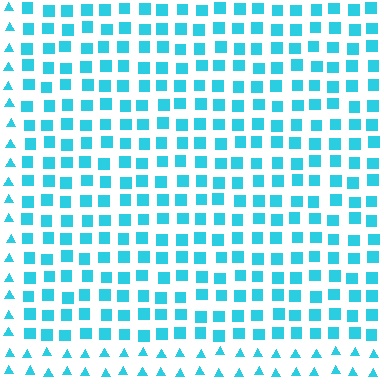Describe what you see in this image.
The image is filled with small cyan elements arranged in a uniform grid. A rectangle-shaped region contains squares, while the surrounding area contains triangles. The boundary is defined purely by the change in element shape.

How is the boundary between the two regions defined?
The boundary is defined by a change in element shape: squares inside vs. triangles outside. All elements share the same color and spacing.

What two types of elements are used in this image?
The image uses squares inside the rectangle region and triangles outside it.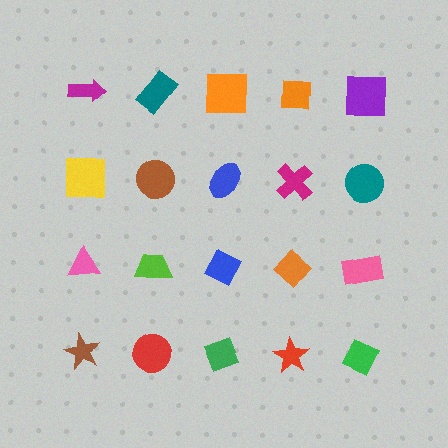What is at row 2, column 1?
A yellow square.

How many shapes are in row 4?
5 shapes.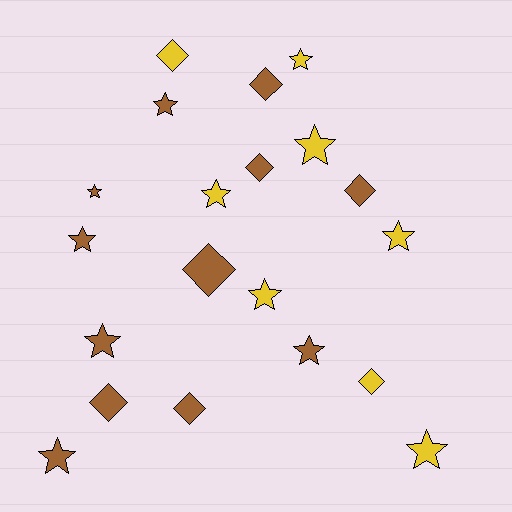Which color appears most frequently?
Brown, with 12 objects.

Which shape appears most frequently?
Star, with 12 objects.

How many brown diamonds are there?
There are 6 brown diamonds.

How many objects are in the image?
There are 20 objects.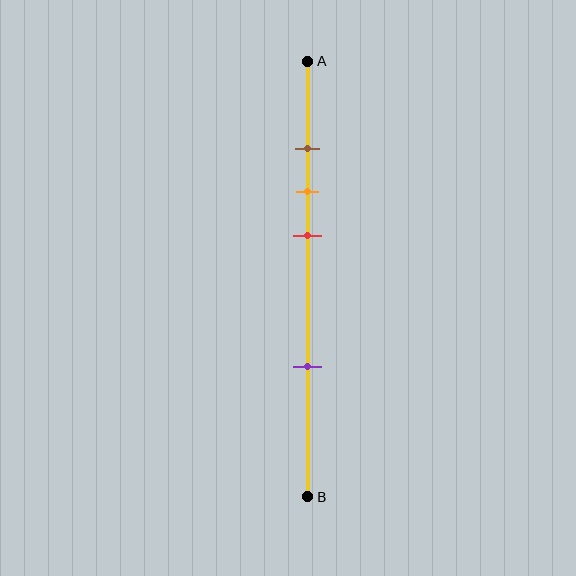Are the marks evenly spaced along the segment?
No, the marks are not evenly spaced.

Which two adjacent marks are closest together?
The brown and orange marks are the closest adjacent pair.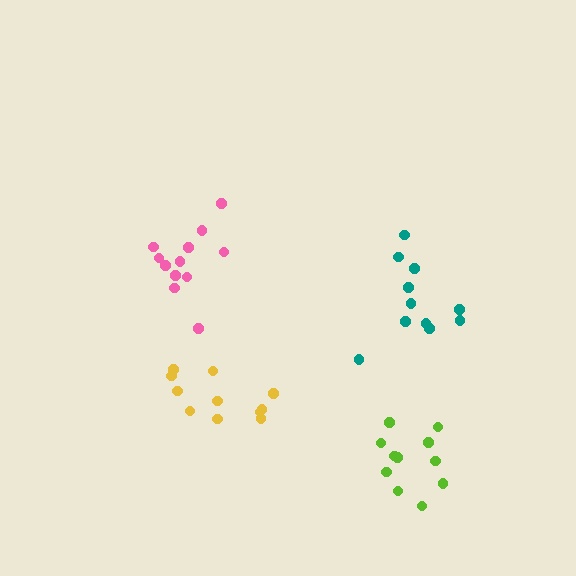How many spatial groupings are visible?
There are 4 spatial groupings.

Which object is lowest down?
The lime cluster is bottommost.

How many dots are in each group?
Group 1: 11 dots, Group 2: 11 dots, Group 3: 11 dots, Group 4: 12 dots (45 total).